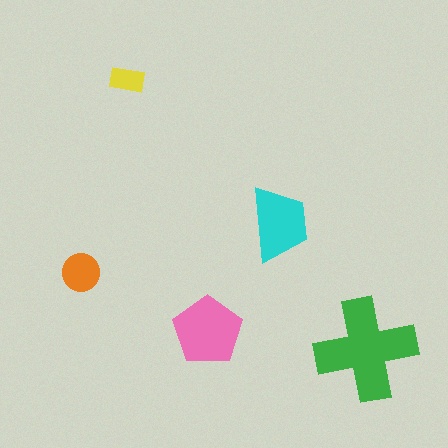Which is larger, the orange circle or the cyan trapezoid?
The cyan trapezoid.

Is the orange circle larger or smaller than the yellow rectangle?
Larger.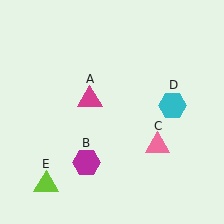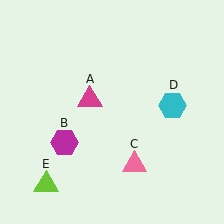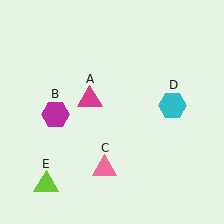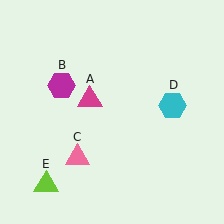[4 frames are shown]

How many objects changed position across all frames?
2 objects changed position: magenta hexagon (object B), pink triangle (object C).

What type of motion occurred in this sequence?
The magenta hexagon (object B), pink triangle (object C) rotated clockwise around the center of the scene.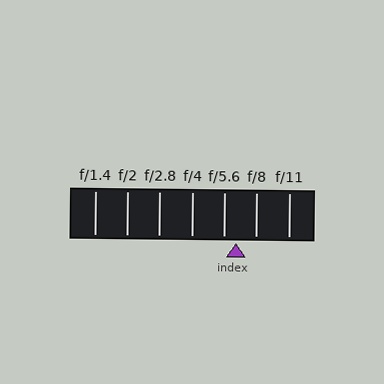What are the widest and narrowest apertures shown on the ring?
The widest aperture shown is f/1.4 and the narrowest is f/11.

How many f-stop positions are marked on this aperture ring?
There are 7 f-stop positions marked.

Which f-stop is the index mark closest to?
The index mark is closest to f/5.6.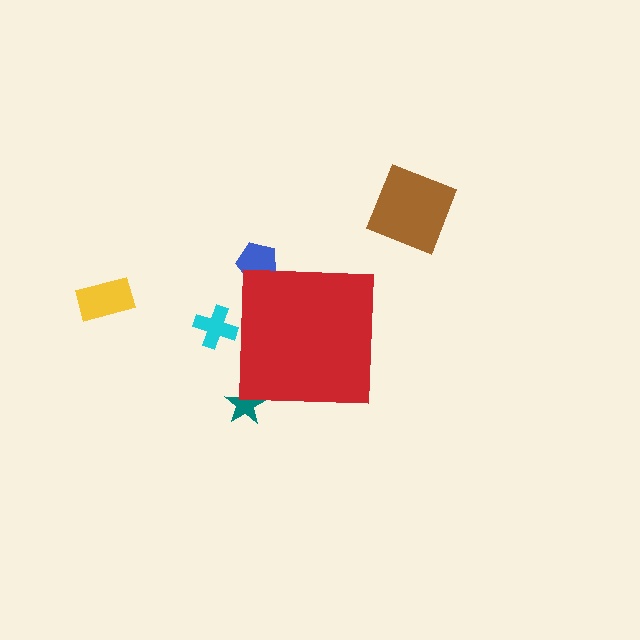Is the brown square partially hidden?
No, the brown square is fully visible.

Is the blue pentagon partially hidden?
Yes, the blue pentagon is partially hidden behind the red square.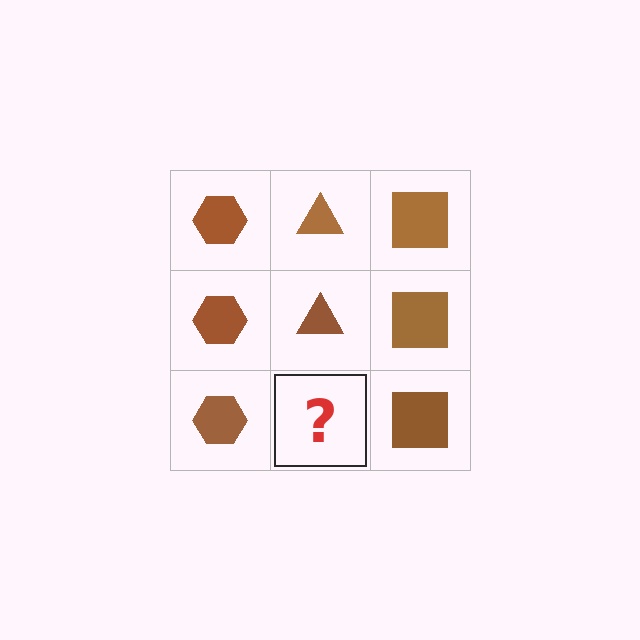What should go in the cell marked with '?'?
The missing cell should contain a brown triangle.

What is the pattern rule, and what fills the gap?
The rule is that each column has a consistent shape. The gap should be filled with a brown triangle.